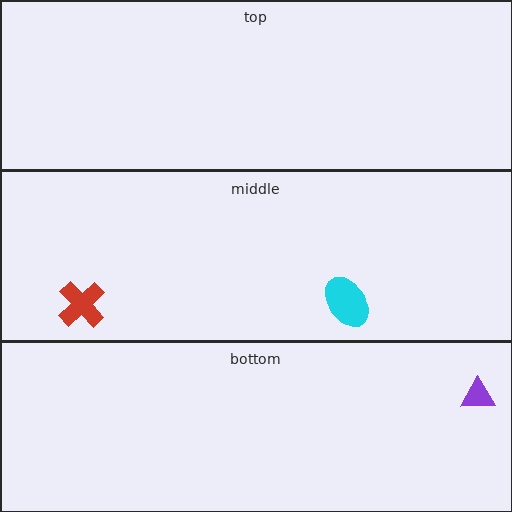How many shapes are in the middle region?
2.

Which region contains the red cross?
The middle region.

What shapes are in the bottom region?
The purple triangle.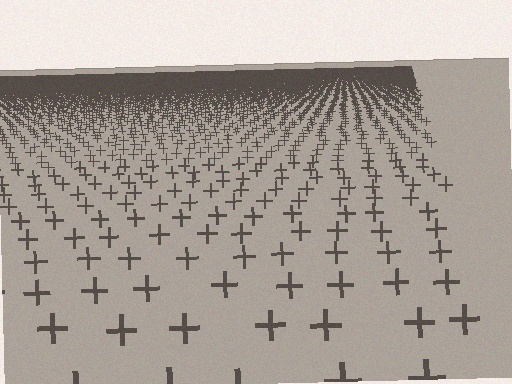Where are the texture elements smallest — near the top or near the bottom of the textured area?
Near the top.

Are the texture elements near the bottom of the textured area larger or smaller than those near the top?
Larger. Near the bottom, elements are closer to the viewer and appear at a bigger on-screen size.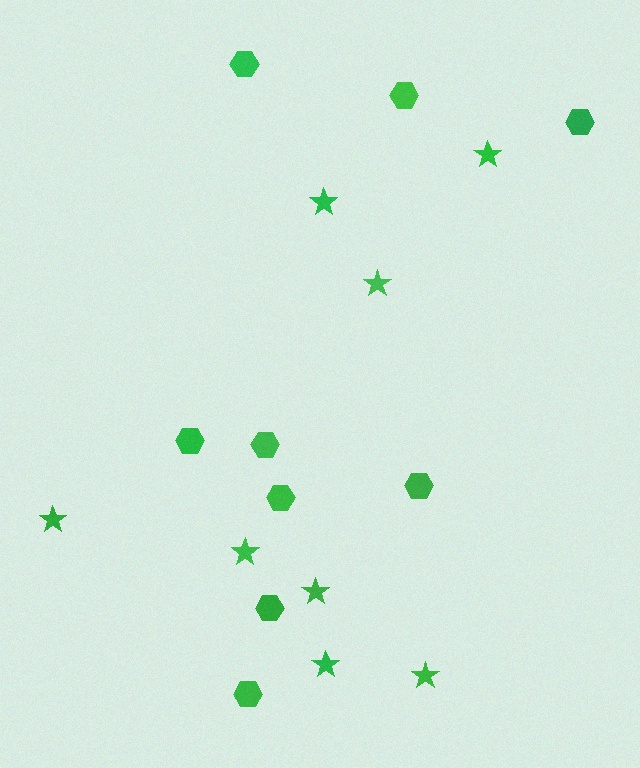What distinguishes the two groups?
There are 2 groups: one group of stars (8) and one group of hexagons (9).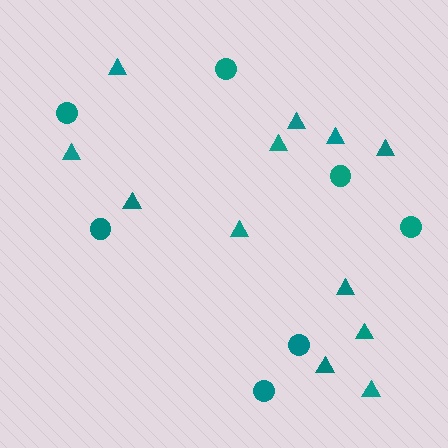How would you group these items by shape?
There are 2 groups: one group of triangles (12) and one group of circles (7).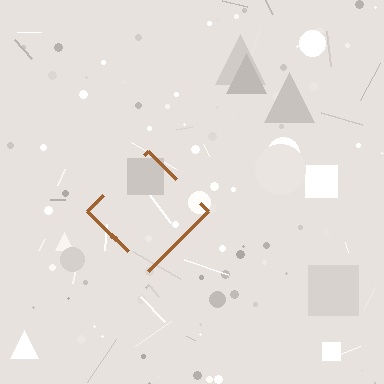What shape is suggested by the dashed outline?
The dashed outline suggests a diamond.